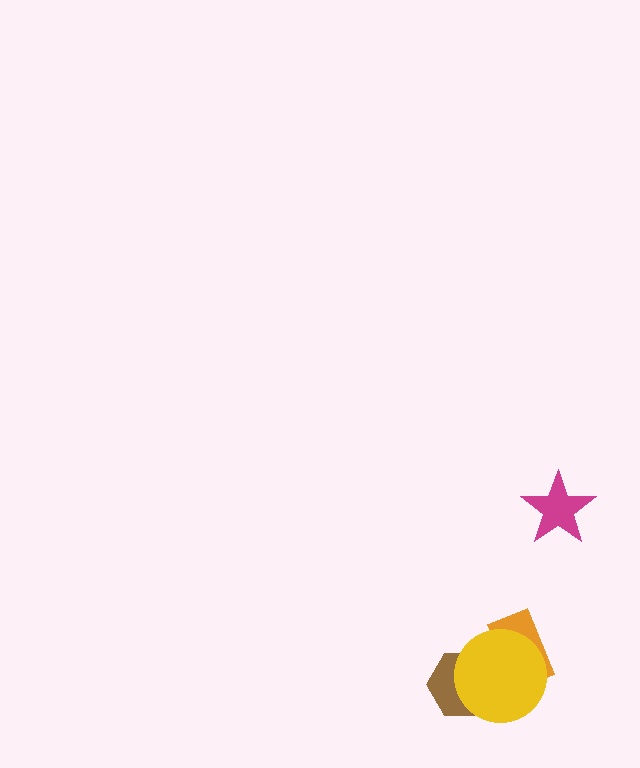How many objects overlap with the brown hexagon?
1 object overlaps with the brown hexagon.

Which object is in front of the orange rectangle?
The yellow circle is in front of the orange rectangle.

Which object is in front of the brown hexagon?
The yellow circle is in front of the brown hexagon.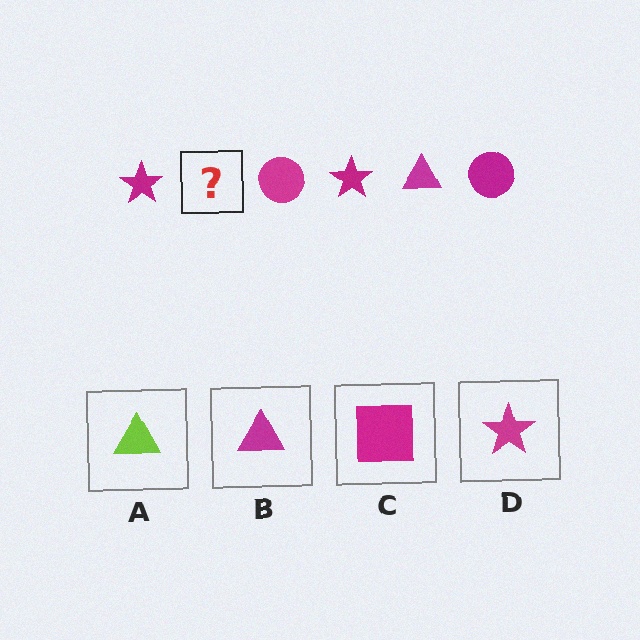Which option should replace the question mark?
Option B.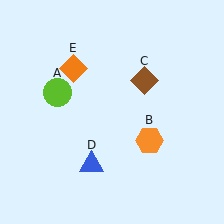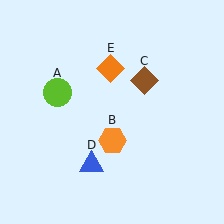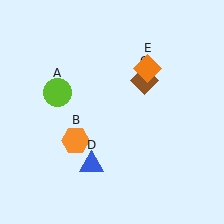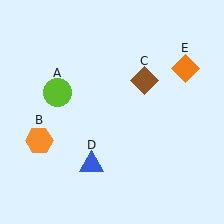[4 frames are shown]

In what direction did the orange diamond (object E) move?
The orange diamond (object E) moved right.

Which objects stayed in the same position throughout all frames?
Lime circle (object A) and brown diamond (object C) and blue triangle (object D) remained stationary.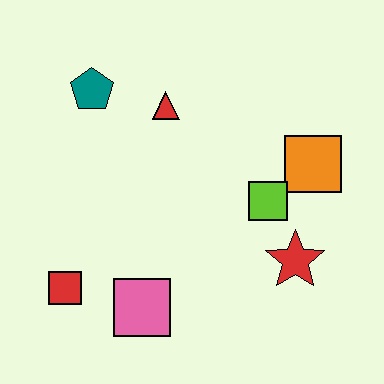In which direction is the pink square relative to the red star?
The pink square is to the left of the red star.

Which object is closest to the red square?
The pink square is closest to the red square.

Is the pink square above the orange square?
No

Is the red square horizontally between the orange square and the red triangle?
No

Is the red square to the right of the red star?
No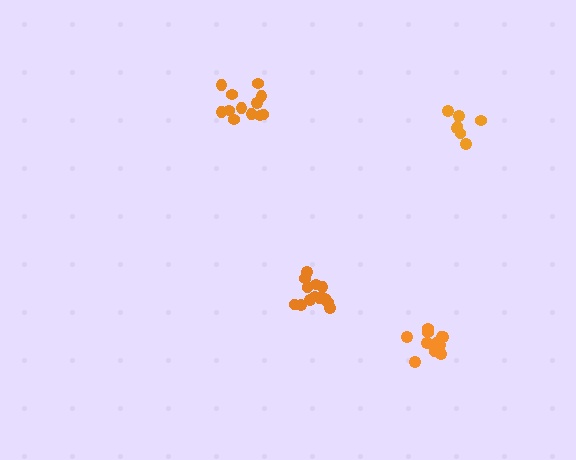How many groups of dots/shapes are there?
There are 4 groups.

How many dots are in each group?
Group 1: 13 dots, Group 2: 12 dots, Group 3: 7 dots, Group 4: 12 dots (44 total).